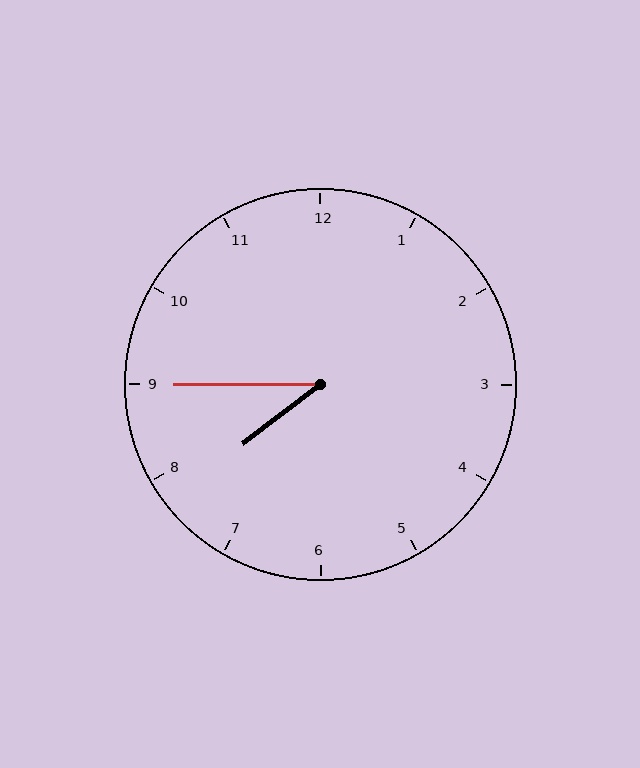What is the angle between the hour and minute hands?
Approximately 38 degrees.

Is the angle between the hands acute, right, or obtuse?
It is acute.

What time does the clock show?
7:45.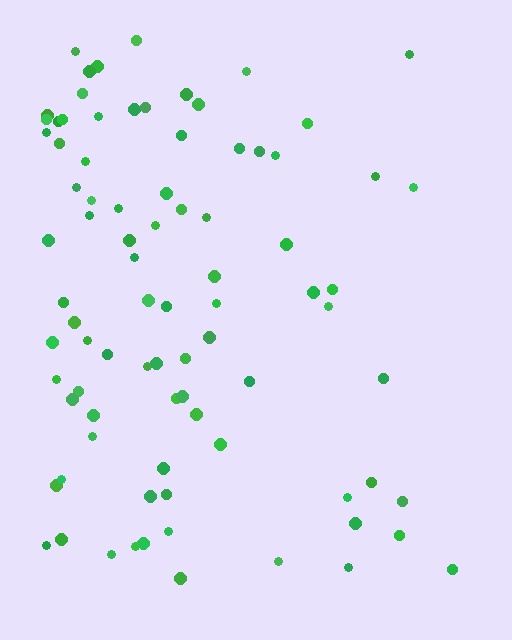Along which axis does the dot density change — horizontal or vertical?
Horizontal.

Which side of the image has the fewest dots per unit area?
The right.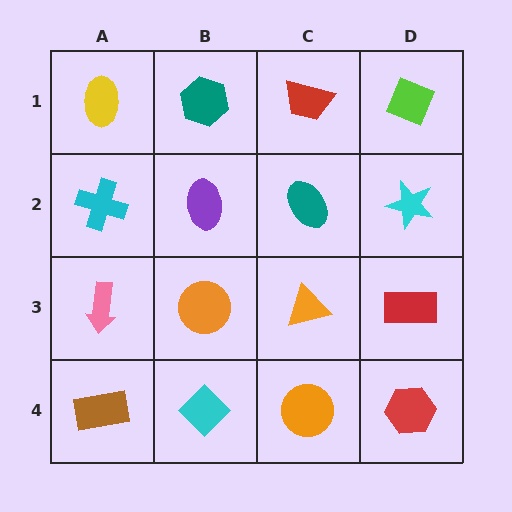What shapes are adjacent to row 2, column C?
A red trapezoid (row 1, column C), an orange triangle (row 3, column C), a purple ellipse (row 2, column B), a cyan star (row 2, column D).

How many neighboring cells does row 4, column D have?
2.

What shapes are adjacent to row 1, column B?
A purple ellipse (row 2, column B), a yellow ellipse (row 1, column A), a red trapezoid (row 1, column C).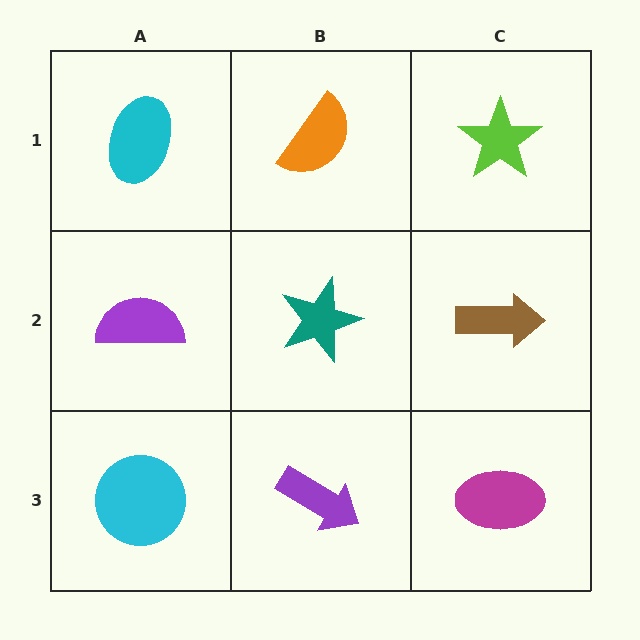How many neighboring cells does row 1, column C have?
2.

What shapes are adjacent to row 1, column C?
A brown arrow (row 2, column C), an orange semicircle (row 1, column B).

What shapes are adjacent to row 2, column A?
A cyan ellipse (row 1, column A), a cyan circle (row 3, column A), a teal star (row 2, column B).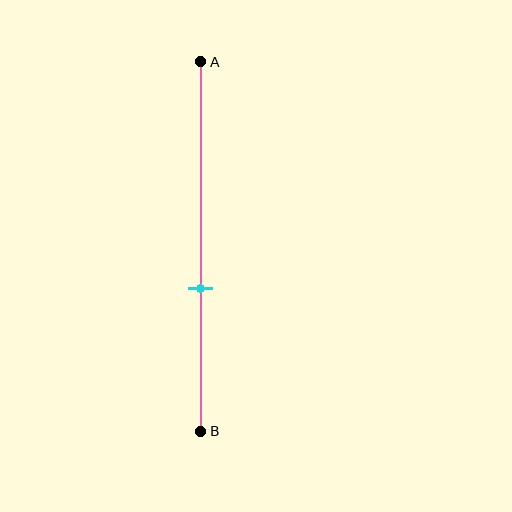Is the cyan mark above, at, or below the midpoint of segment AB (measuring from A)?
The cyan mark is below the midpoint of segment AB.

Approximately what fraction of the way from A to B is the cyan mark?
The cyan mark is approximately 60% of the way from A to B.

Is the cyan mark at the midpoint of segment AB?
No, the mark is at about 60% from A, not at the 50% midpoint.